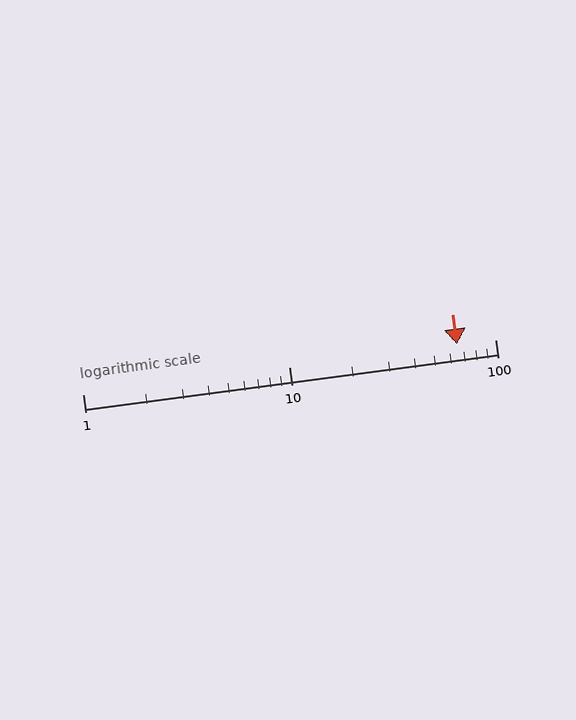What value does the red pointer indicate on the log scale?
The pointer indicates approximately 65.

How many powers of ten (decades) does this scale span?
The scale spans 2 decades, from 1 to 100.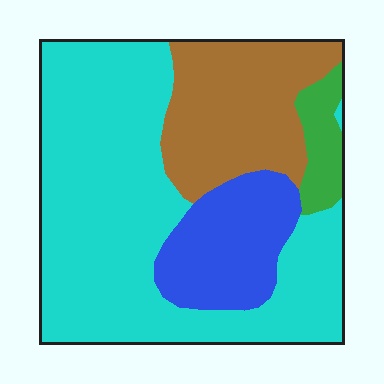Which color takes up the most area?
Cyan, at roughly 55%.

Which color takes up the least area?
Green, at roughly 5%.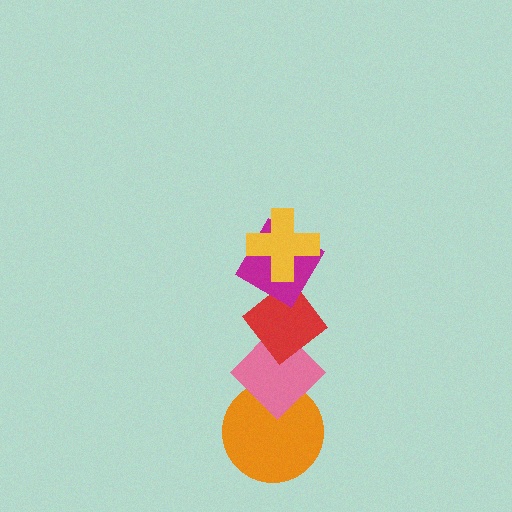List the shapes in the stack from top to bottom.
From top to bottom: the yellow cross, the magenta diamond, the red diamond, the pink diamond, the orange circle.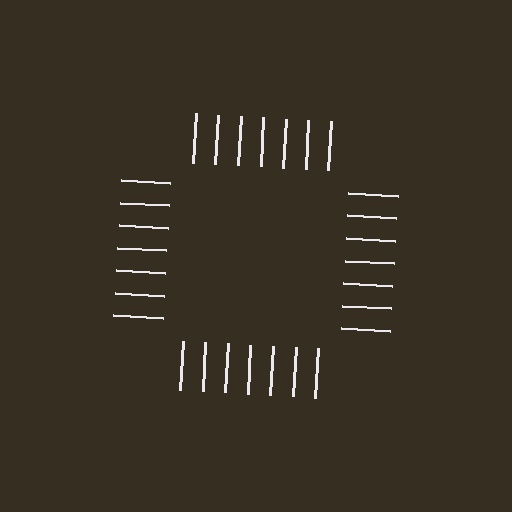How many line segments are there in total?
28 — 7 along each of the 4 edges.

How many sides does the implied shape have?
4 sides — the line-ends trace a square.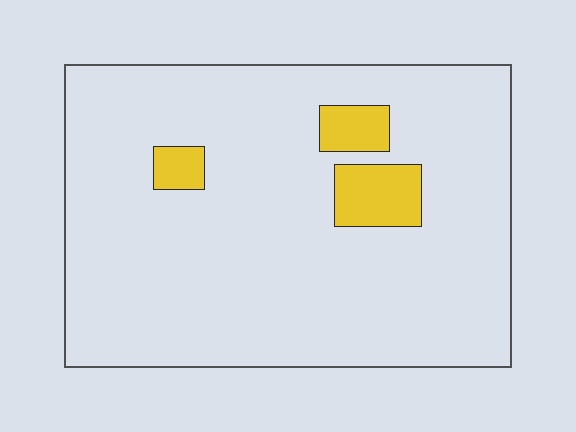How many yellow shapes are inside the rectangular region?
3.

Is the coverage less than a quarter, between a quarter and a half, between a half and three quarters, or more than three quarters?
Less than a quarter.